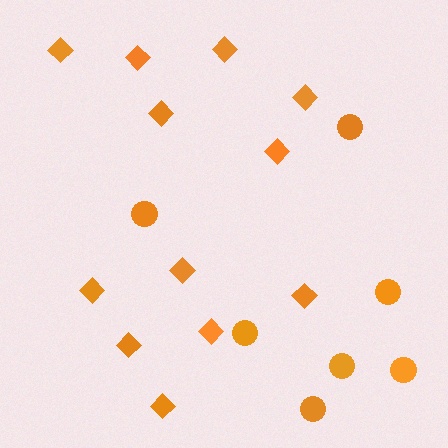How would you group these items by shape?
There are 2 groups: one group of diamonds (12) and one group of circles (7).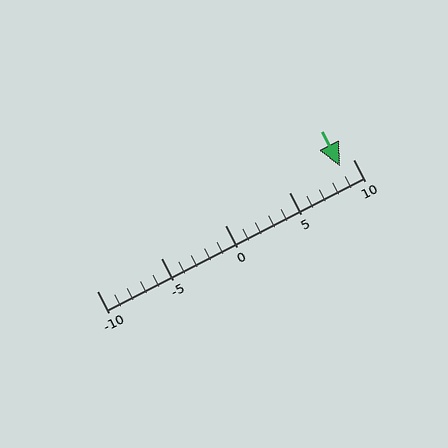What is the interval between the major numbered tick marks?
The major tick marks are spaced 5 units apart.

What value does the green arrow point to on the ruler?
The green arrow points to approximately 9.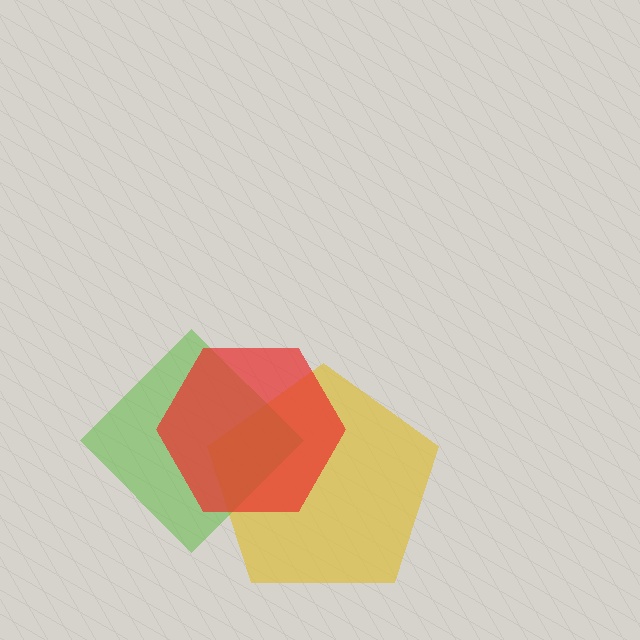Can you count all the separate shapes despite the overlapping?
Yes, there are 3 separate shapes.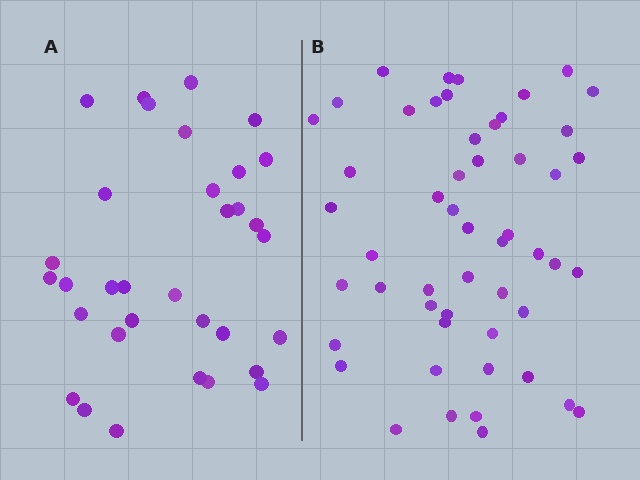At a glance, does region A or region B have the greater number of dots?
Region B (the right region) has more dots.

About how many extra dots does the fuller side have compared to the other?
Region B has approximately 20 more dots than region A.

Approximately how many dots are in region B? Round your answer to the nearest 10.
About 50 dots. (The exact count is 52, which rounds to 50.)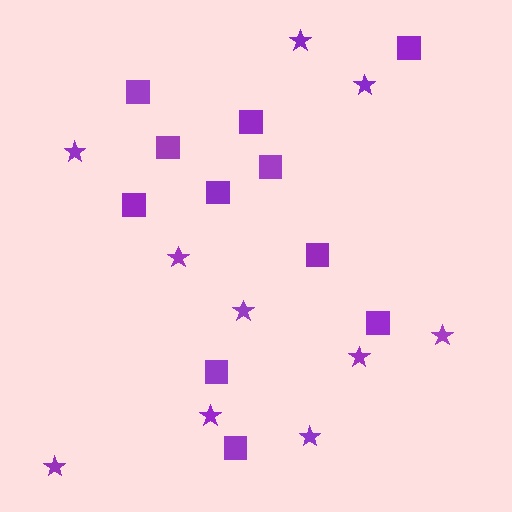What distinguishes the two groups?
There are 2 groups: one group of squares (11) and one group of stars (10).